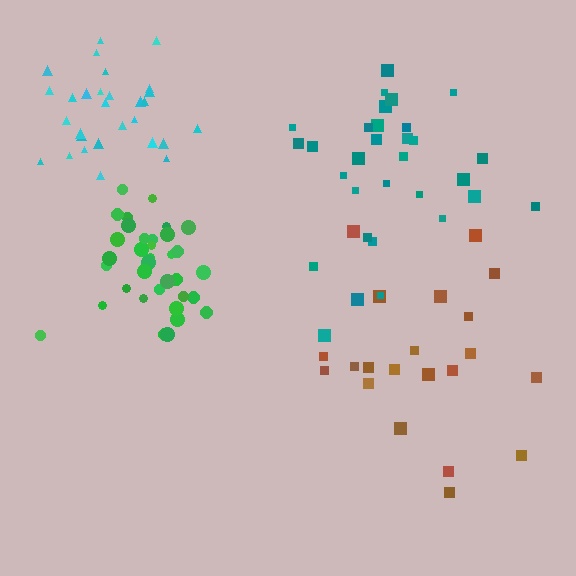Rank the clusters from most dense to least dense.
green, cyan, brown, teal.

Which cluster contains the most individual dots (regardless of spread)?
Green (35).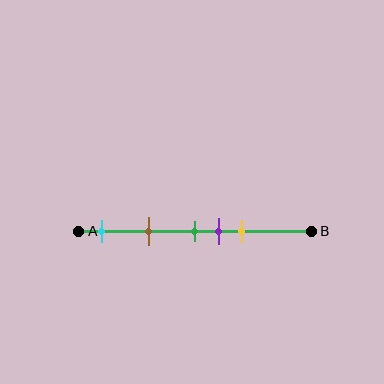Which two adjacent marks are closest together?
The green and purple marks are the closest adjacent pair.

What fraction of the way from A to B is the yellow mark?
The yellow mark is approximately 70% (0.7) of the way from A to B.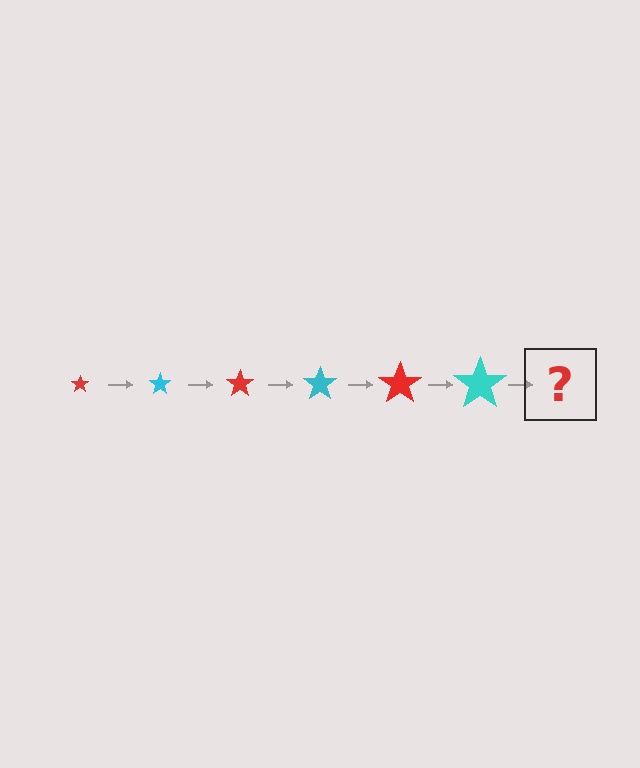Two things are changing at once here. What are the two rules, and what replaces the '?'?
The two rules are that the star grows larger each step and the color cycles through red and cyan. The '?' should be a red star, larger than the previous one.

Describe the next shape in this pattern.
It should be a red star, larger than the previous one.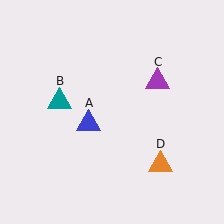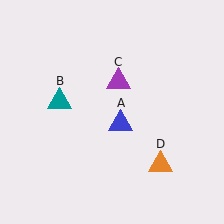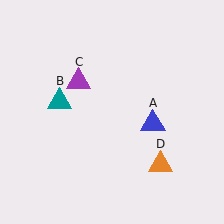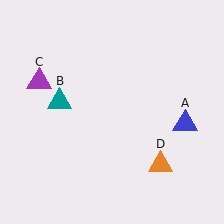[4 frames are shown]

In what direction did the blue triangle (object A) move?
The blue triangle (object A) moved right.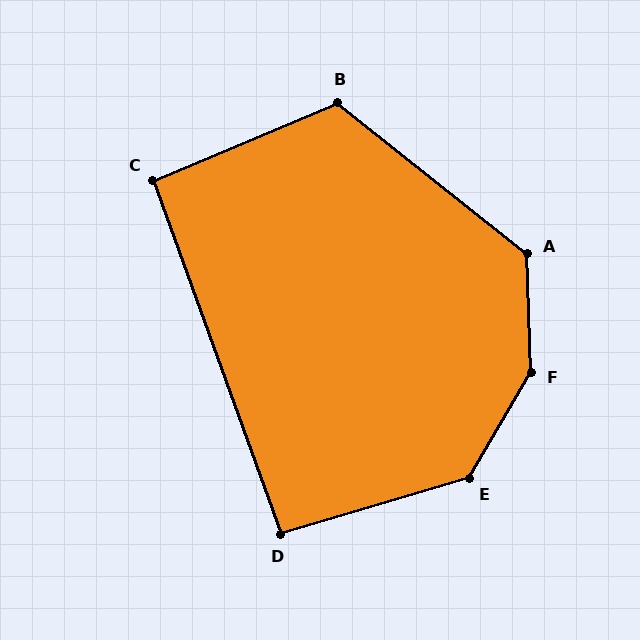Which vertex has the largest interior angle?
F, at approximately 148 degrees.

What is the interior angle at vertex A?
Approximately 130 degrees (obtuse).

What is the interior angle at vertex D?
Approximately 93 degrees (approximately right).